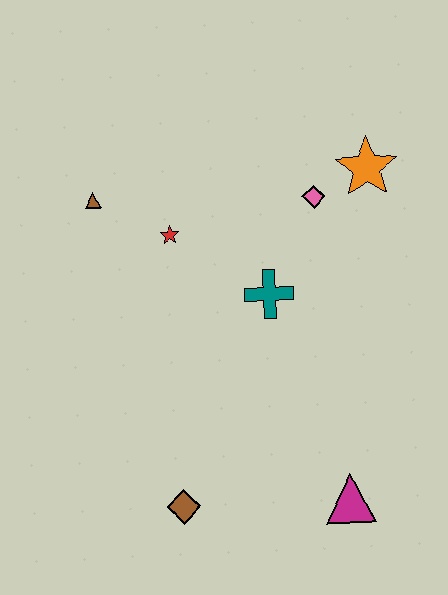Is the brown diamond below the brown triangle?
Yes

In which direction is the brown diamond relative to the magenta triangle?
The brown diamond is to the left of the magenta triangle.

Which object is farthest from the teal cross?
The brown diamond is farthest from the teal cross.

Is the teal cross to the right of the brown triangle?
Yes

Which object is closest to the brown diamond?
The magenta triangle is closest to the brown diamond.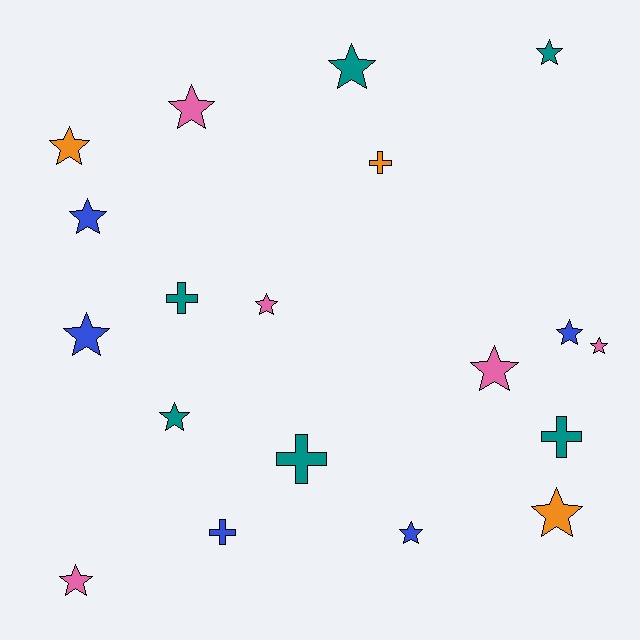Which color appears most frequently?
Teal, with 6 objects.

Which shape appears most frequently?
Star, with 14 objects.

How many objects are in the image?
There are 19 objects.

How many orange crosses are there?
There is 1 orange cross.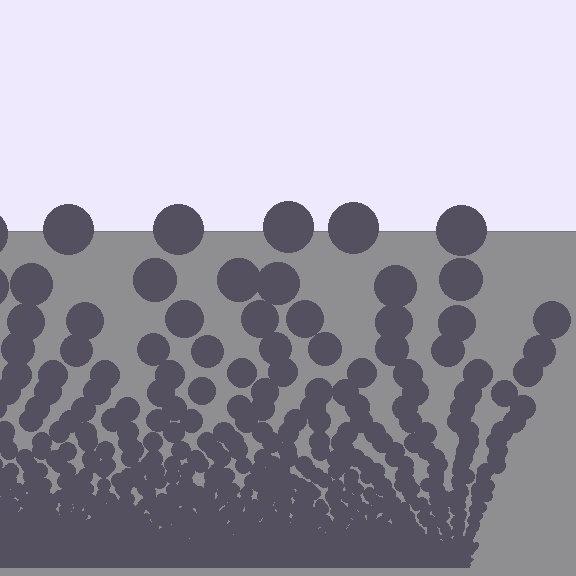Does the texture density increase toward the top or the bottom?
Density increases toward the bottom.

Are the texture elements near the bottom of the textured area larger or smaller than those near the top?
Smaller. The gradient is inverted — elements near the bottom are smaller and denser.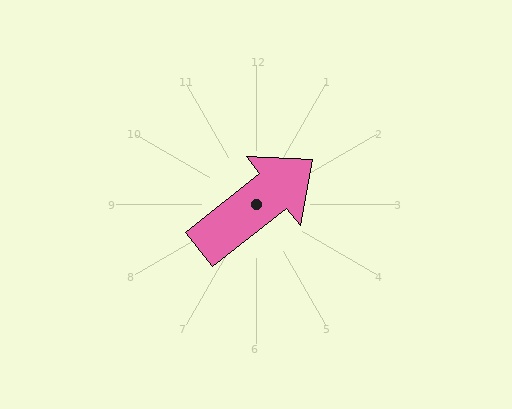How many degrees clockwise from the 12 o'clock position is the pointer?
Approximately 52 degrees.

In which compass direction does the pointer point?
Northeast.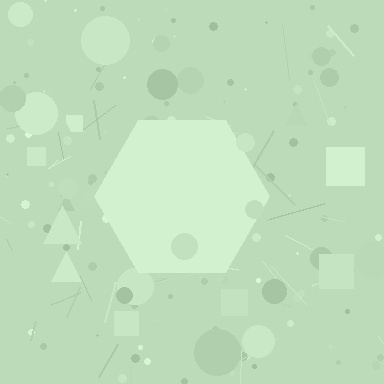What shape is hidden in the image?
A hexagon is hidden in the image.